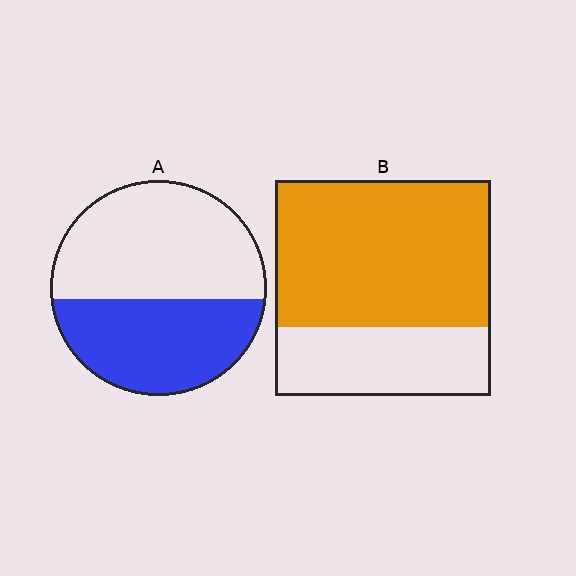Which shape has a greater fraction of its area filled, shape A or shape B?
Shape B.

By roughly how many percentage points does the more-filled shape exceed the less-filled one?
By roughly 25 percentage points (B over A).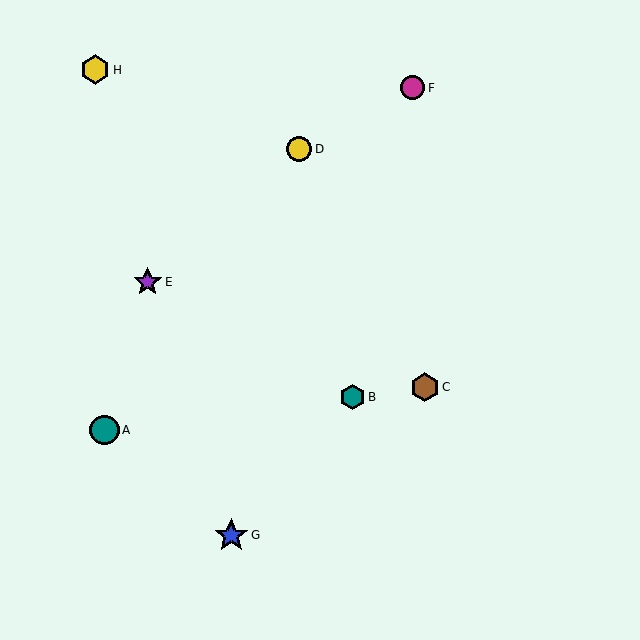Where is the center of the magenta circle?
The center of the magenta circle is at (412, 88).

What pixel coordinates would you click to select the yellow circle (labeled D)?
Click at (299, 149) to select the yellow circle D.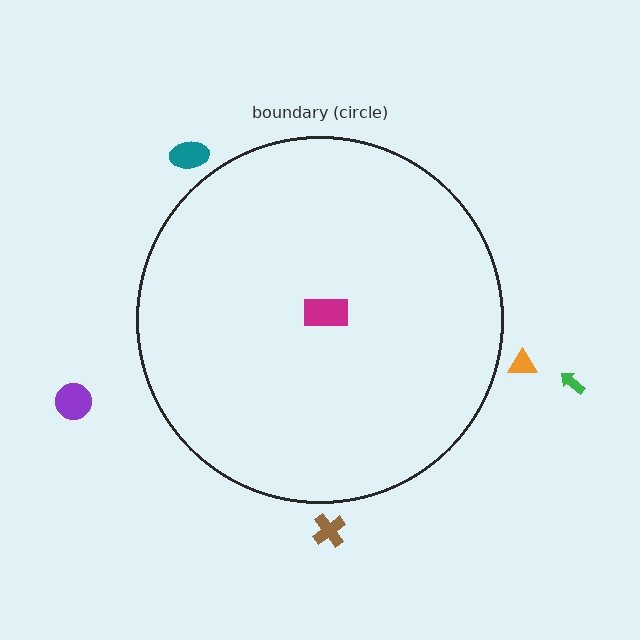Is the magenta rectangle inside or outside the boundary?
Inside.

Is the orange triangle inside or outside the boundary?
Outside.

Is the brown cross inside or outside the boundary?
Outside.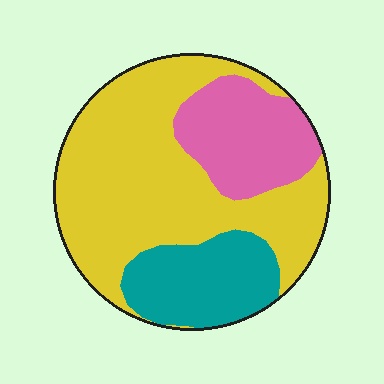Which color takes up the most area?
Yellow, at roughly 60%.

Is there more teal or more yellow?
Yellow.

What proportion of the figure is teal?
Teal takes up about one fifth (1/5) of the figure.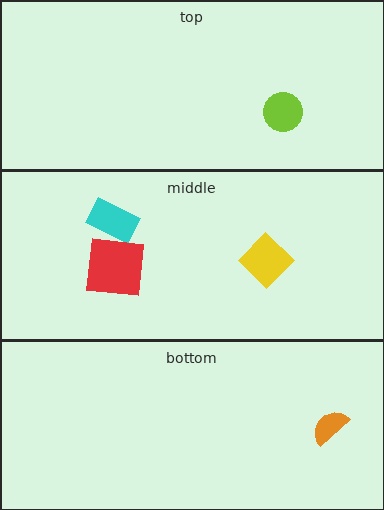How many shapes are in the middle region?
3.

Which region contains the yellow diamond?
The middle region.